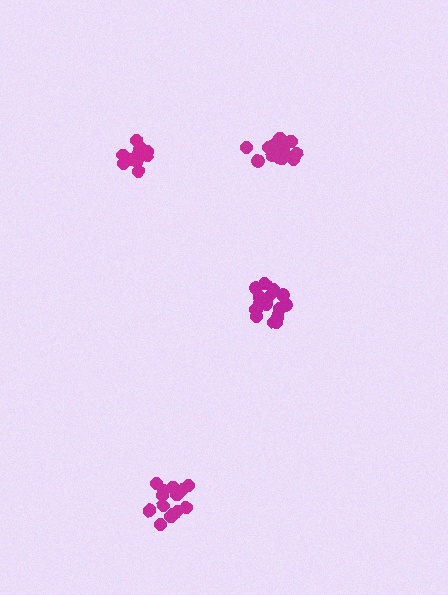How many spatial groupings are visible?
There are 4 spatial groupings.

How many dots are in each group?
Group 1: 14 dots, Group 2: 17 dots, Group 3: 15 dots, Group 4: 18 dots (64 total).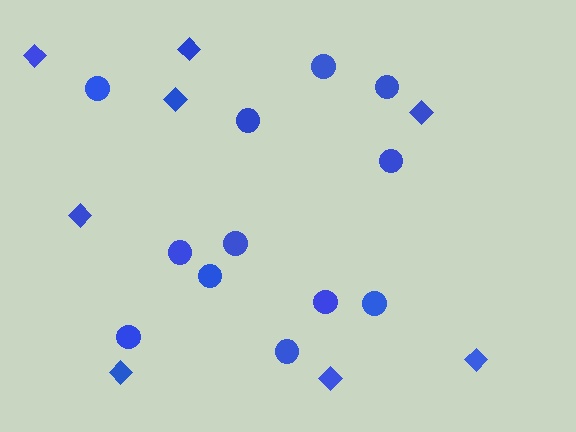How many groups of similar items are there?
There are 2 groups: one group of diamonds (8) and one group of circles (12).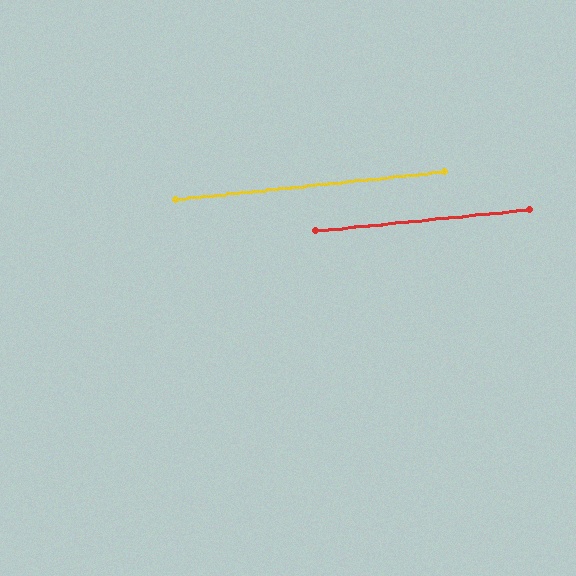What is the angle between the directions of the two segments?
Approximately 0 degrees.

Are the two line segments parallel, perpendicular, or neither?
Parallel — their directions differ by only 0.2°.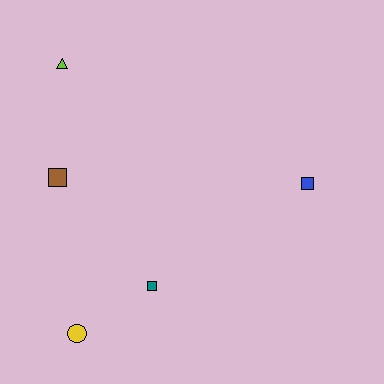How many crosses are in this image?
There are no crosses.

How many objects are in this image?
There are 5 objects.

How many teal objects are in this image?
There is 1 teal object.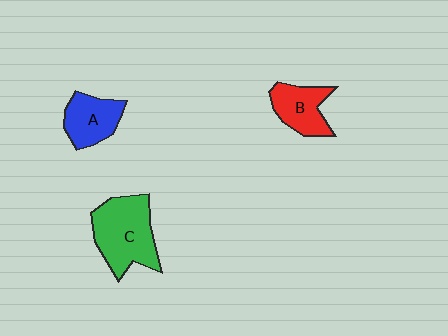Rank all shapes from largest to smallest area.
From largest to smallest: C (green), A (blue), B (red).